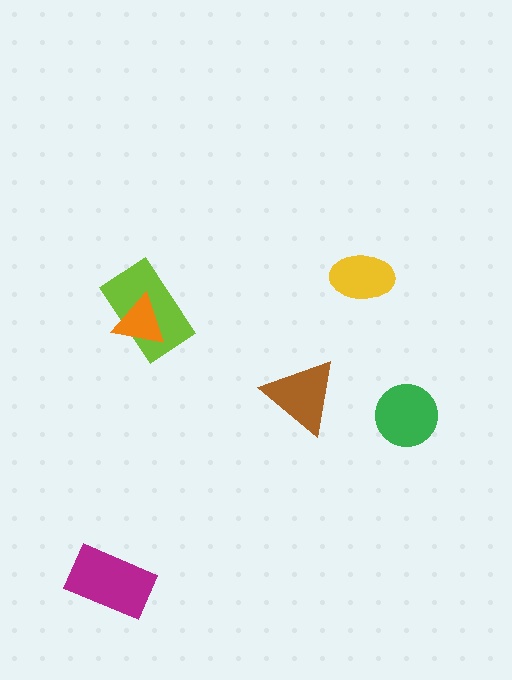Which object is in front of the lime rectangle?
The orange triangle is in front of the lime rectangle.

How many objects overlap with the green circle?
0 objects overlap with the green circle.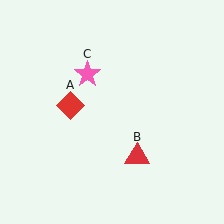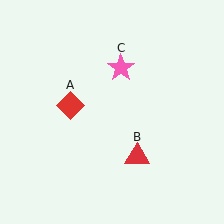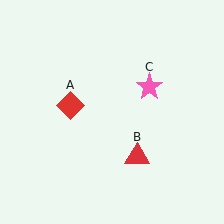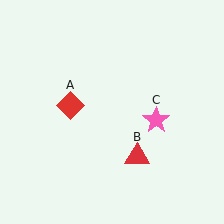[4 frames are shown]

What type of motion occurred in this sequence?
The pink star (object C) rotated clockwise around the center of the scene.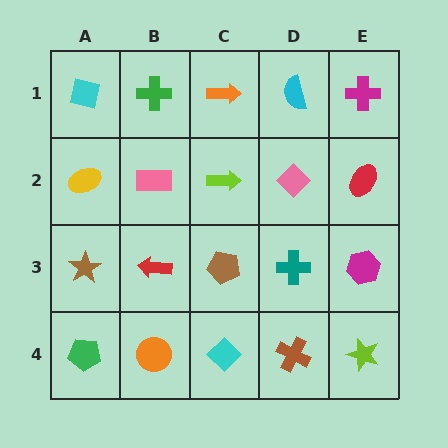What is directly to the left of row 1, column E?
A cyan semicircle.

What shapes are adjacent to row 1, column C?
A lime arrow (row 2, column C), a green cross (row 1, column B), a cyan semicircle (row 1, column D).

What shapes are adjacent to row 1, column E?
A red ellipse (row 2, column E), a cyan semicircle (row 1, column D).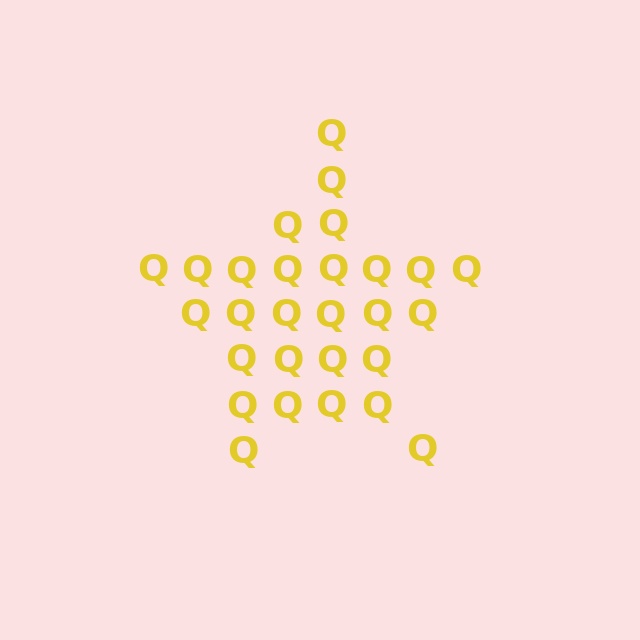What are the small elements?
The small elements are letter Q's.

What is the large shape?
The large shape is a star.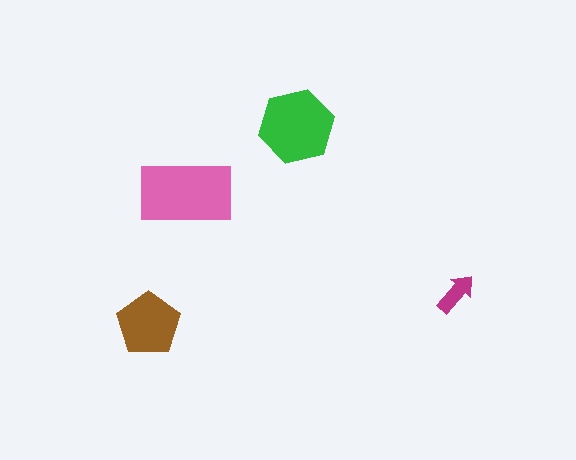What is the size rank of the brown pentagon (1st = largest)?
3rd.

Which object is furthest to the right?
The magenta arrow is rightmost.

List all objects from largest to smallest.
The pink rectangle, the green hexagon, the brown pentagon, the magenta arrow.